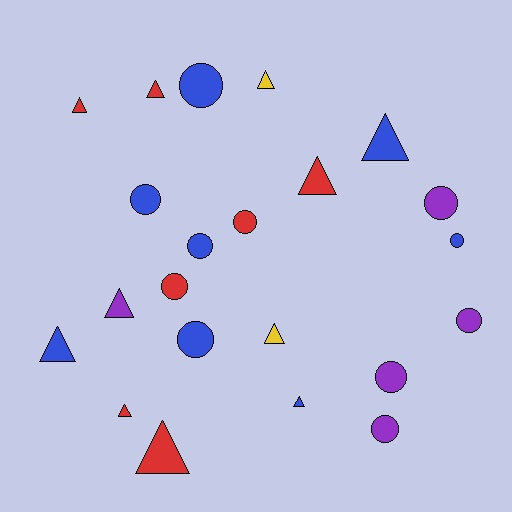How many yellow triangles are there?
There are 2 yellow triangles.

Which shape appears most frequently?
Triangle, with 11 objects.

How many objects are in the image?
There are 22 objects.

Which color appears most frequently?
Blue, with 8 objects.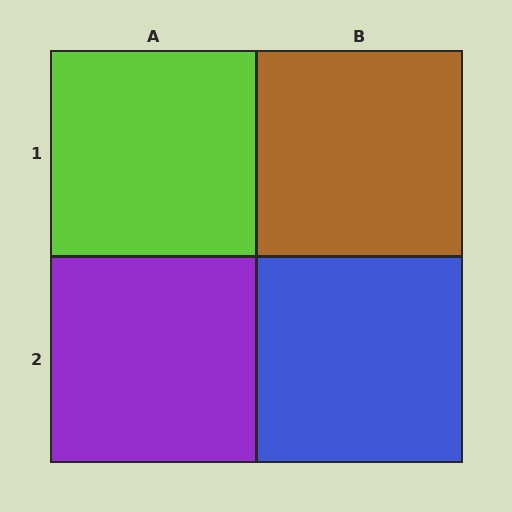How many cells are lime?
1 cell is lime.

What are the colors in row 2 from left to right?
Purple, blue.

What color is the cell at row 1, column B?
Brown.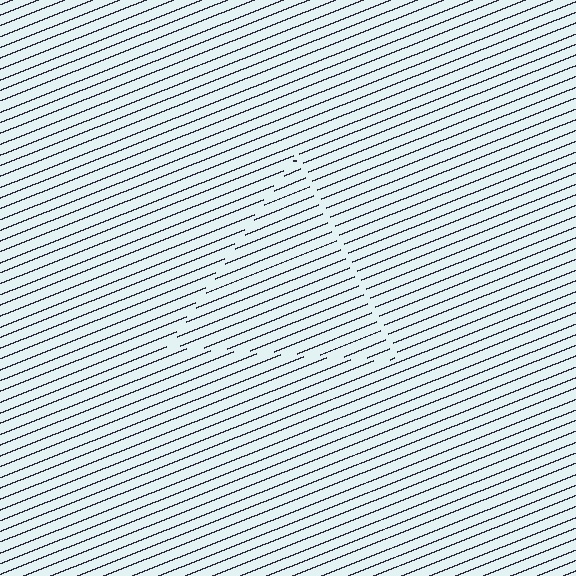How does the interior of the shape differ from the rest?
The interior of the shape contains the same grating, shifted by half a period — the contour is defined by the phase discontinuity where line-ends from the inner and outer gratings abut.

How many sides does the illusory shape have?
3 sides — the line-ends trace a triangle.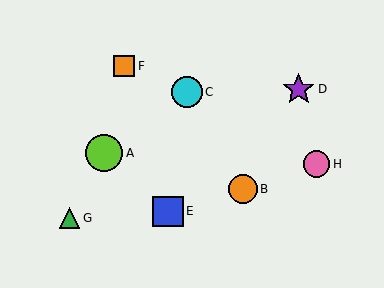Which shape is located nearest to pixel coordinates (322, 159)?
The pink circle (labeled H) at (317, 164) is nearest to that location.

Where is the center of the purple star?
The center of the purple star is at (299, 89).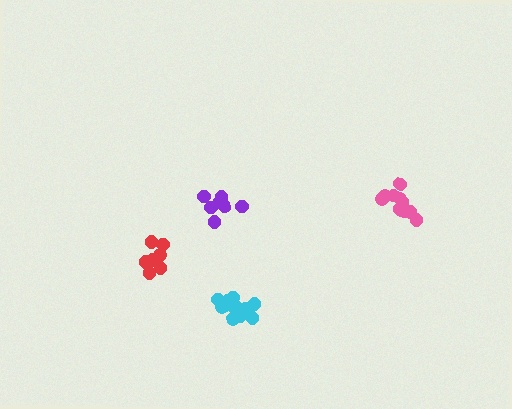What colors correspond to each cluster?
The clusters are colored: purple, pink, cyan, red.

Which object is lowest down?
The cyan cluster is bottommost.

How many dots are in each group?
Group 1: 8 dots, Group 2: 10 dots, Group 3: 11 dots, Group 4: 7 dots (36 total).